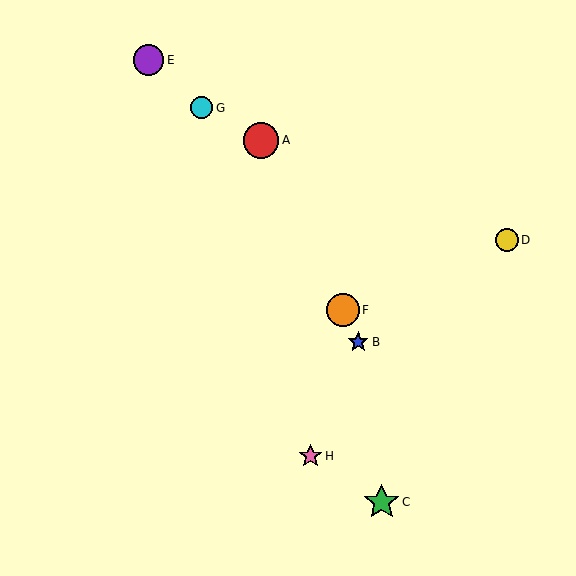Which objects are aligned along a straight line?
Objects A, B, F are aligned along a straight line.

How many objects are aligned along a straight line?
3 objects (A, B, F) are aligned along a straight line.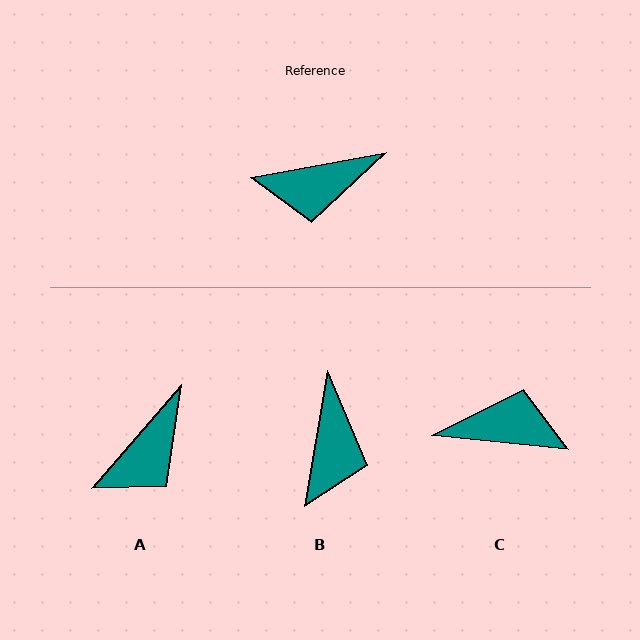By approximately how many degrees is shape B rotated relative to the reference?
Approximately 70 degrees counter-clockwise.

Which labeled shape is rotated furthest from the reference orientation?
C, about 164 degrees away.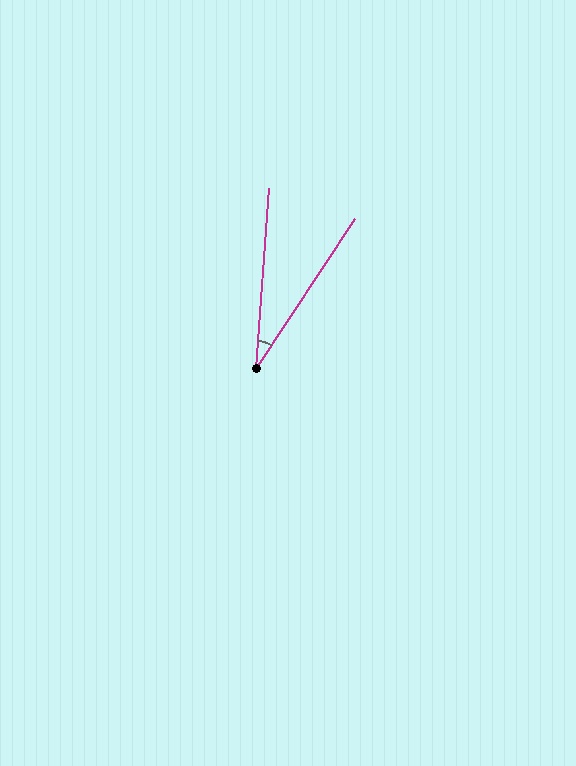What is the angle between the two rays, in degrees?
Approximately 29 degrees.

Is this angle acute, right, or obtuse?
It is acute.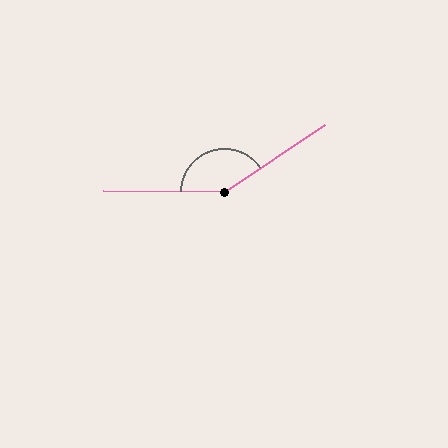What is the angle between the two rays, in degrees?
Approximately 146 degrees.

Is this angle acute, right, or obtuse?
It is obtuse.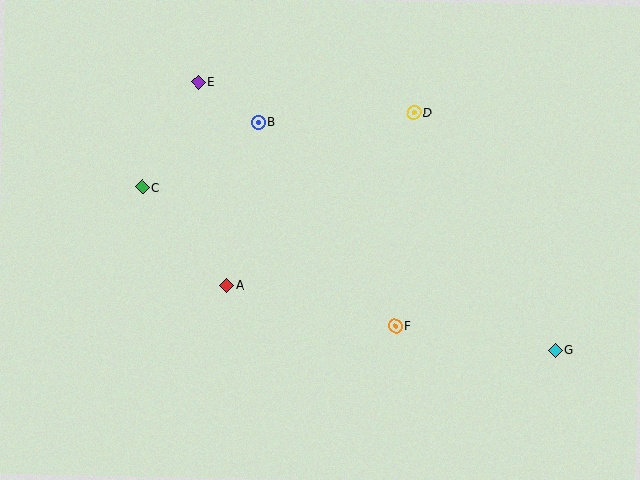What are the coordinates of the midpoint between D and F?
The midpoint between D and F is at (405, 219).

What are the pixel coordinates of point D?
Point D is at (414, 113).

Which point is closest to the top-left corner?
Point E is closest to the top-left corner.